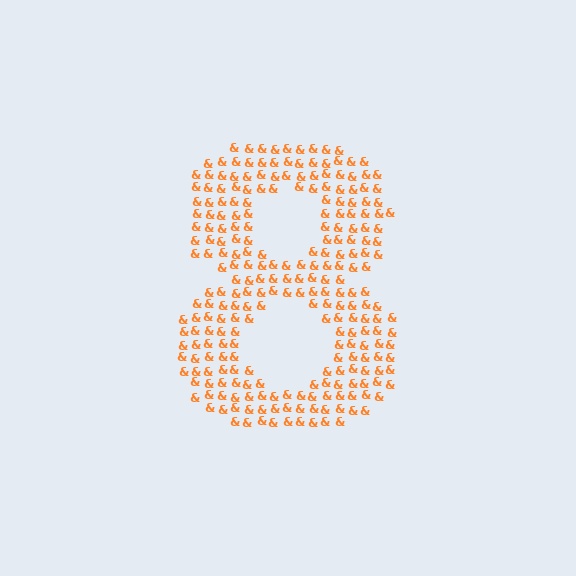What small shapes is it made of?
It is made of small ampersands.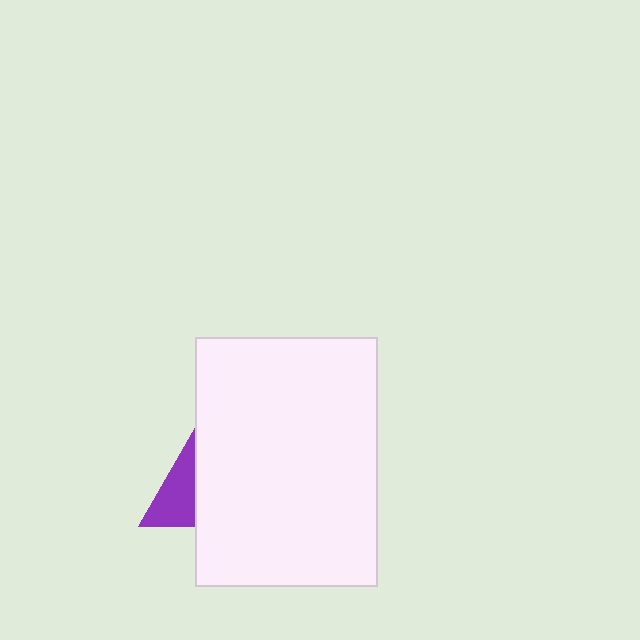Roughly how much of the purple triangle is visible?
A small part of it is visible (roughly 38%).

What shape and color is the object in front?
The object in front is a white rectangle.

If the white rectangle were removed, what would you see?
You would see the complete purple triangle.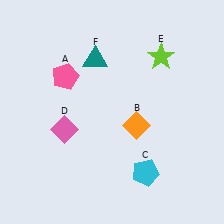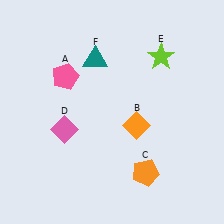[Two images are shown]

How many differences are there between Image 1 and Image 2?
There is 1 difference between the two images.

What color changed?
The pentagon (C) changed from cyan in Image 1 to orange in Image 2.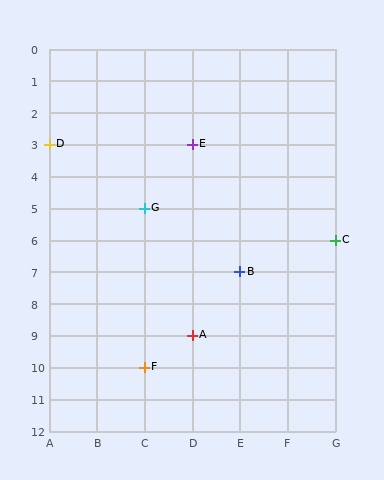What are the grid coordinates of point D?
Point D is at grid coordinates (A, 3).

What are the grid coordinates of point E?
Point E is at grid coordinates (D, 3).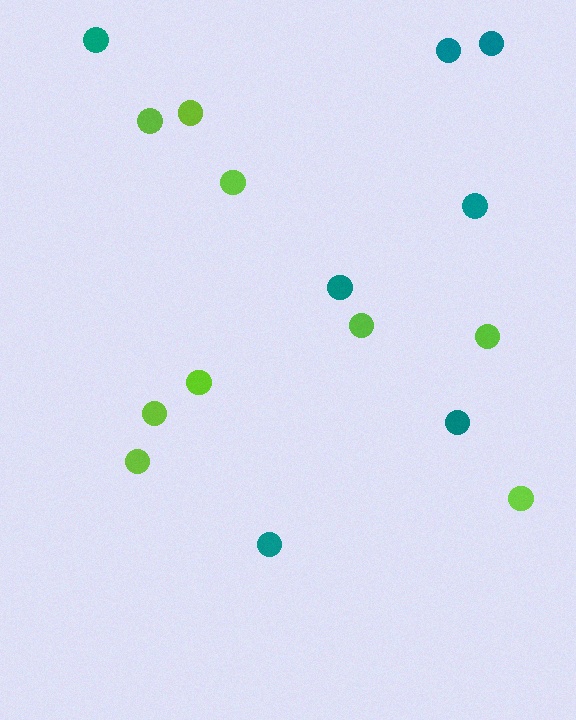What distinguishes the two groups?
There are 2 groups: one group of teal circles (7) and one group of lime circles (9).